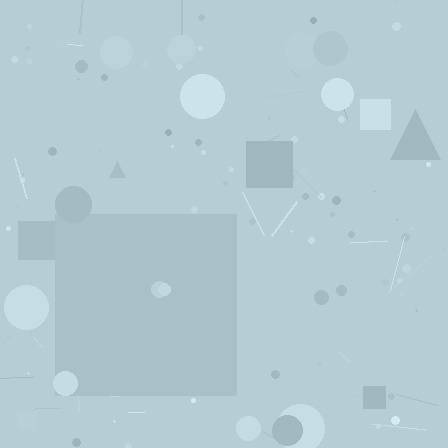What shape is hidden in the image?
A square is hidden in the image.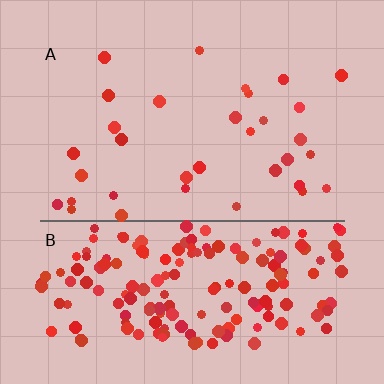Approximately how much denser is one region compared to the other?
Approximately 5.6× — region B over region A.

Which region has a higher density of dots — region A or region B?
B (the bottom).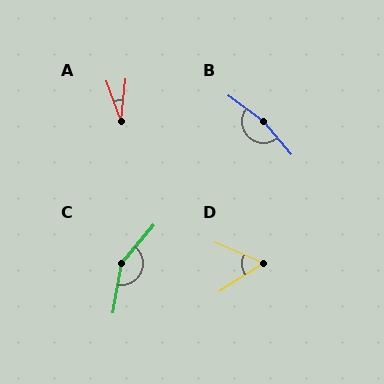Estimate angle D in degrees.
Approximately 56 degrees.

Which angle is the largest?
B, at approximately 167 degrees.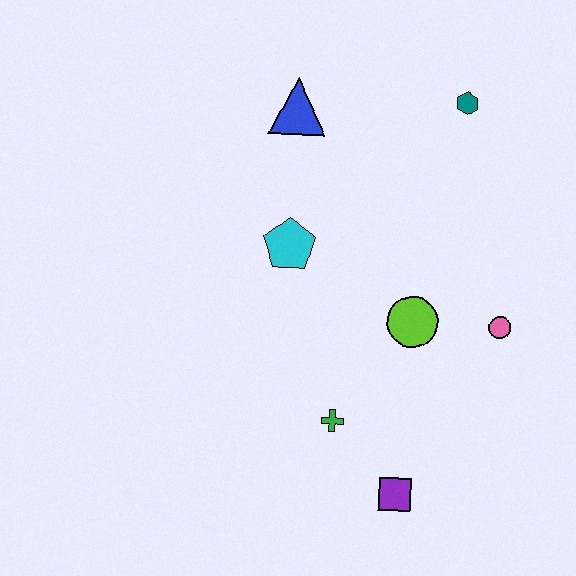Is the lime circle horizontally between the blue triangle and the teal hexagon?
Yes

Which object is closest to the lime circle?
The pink circle is closest to the lime circle.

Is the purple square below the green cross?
Yes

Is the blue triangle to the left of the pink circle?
Yes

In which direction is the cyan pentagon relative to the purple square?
The cyan pentagon is above the purple square.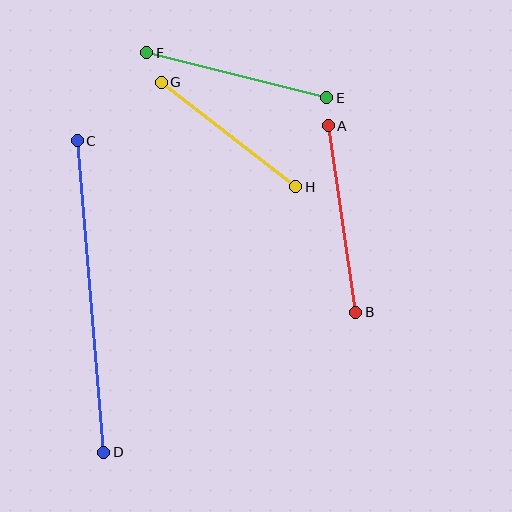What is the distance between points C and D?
The distance is approximately 313 pixels.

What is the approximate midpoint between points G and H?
The midpoint is at approximately (229, 134) pixels.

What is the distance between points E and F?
The distance is approximately 185 pixels.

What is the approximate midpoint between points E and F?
The midpoint is at approximately (237, 75) pixels.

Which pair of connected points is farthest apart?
Points C and D are farthest apart.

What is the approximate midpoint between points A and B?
The midpoint is at approximately (342, 219) pixels.